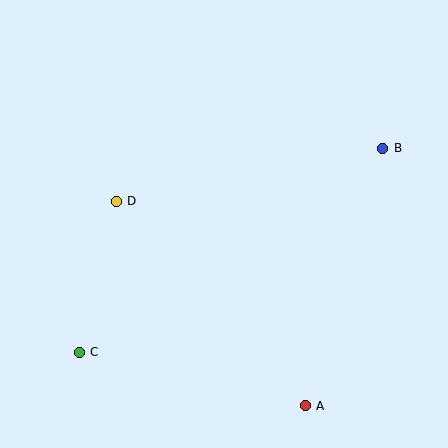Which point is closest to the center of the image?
Point D at (116, 201) is closest to the center.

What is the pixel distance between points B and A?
The distance between B and A is 269 pixels.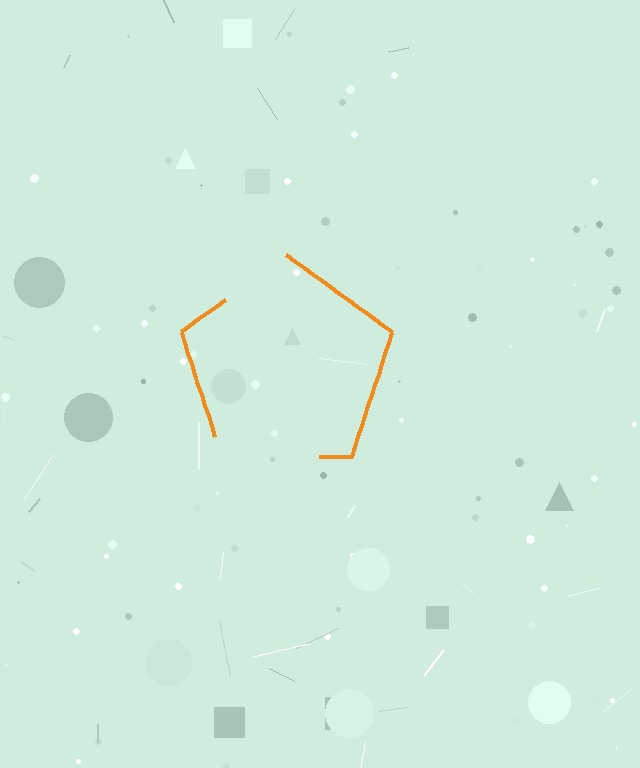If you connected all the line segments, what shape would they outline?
They would outline a pentagon.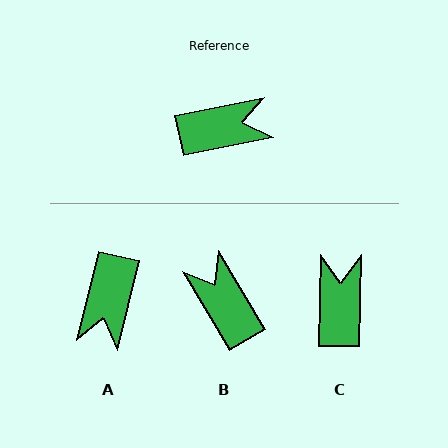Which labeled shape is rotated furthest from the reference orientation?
A, about 115 degrees away.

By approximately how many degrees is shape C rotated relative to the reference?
Approximately 78 degrees counter-clockwise.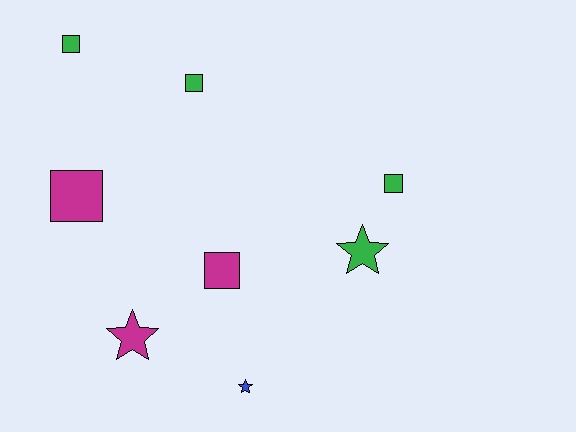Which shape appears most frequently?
Square, with 5 objects.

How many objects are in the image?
There are 8 objects.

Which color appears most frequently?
Green, with 4 objects.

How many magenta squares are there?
There are 2 magenta squares.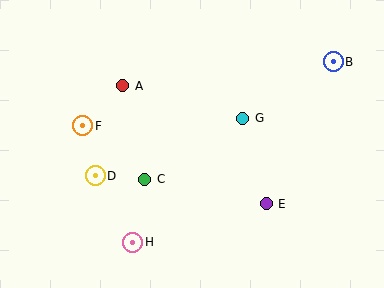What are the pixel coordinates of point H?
Point H is at (133, 242).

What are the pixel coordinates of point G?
Point G is at (243, 118).